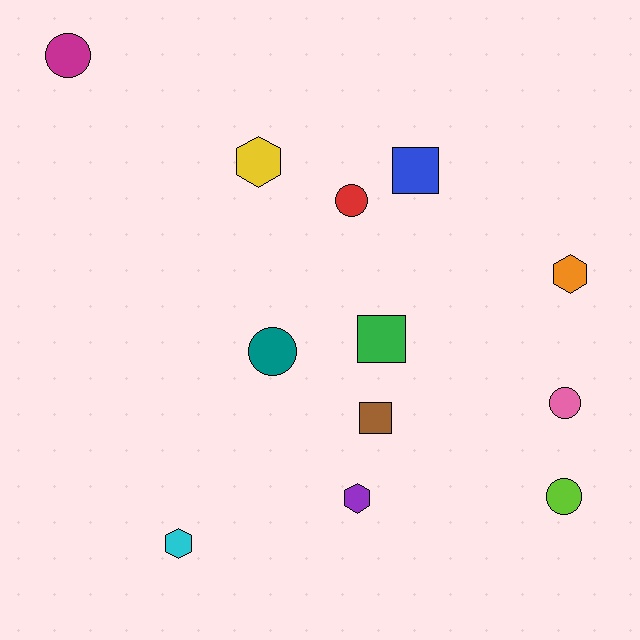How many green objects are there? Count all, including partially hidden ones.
There is 1 green object.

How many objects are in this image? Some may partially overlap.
There are 12 objects.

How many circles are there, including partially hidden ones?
There are 5 circles.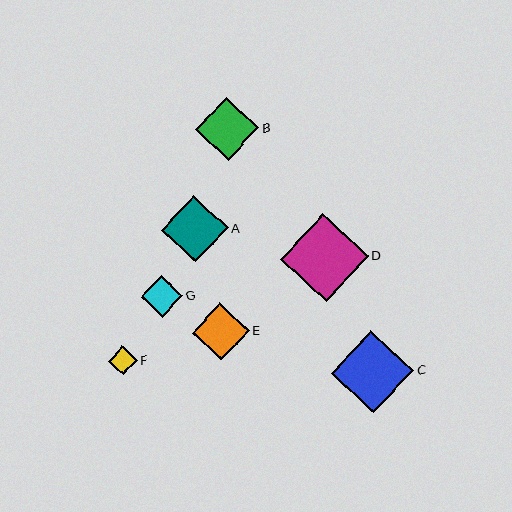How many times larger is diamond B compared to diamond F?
Diamond B is approximately 2.2 times the size of diamond F.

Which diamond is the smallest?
Diamond F is the smallest with a size of approximately 29 pixels.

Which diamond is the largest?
Diamond D is the largest with a size of approximately 88 pixels.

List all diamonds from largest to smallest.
From largest to smallest: D, C, A, B, E, G, F.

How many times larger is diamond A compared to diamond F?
Diamond A is approximately 2.3 times the size of diamond F.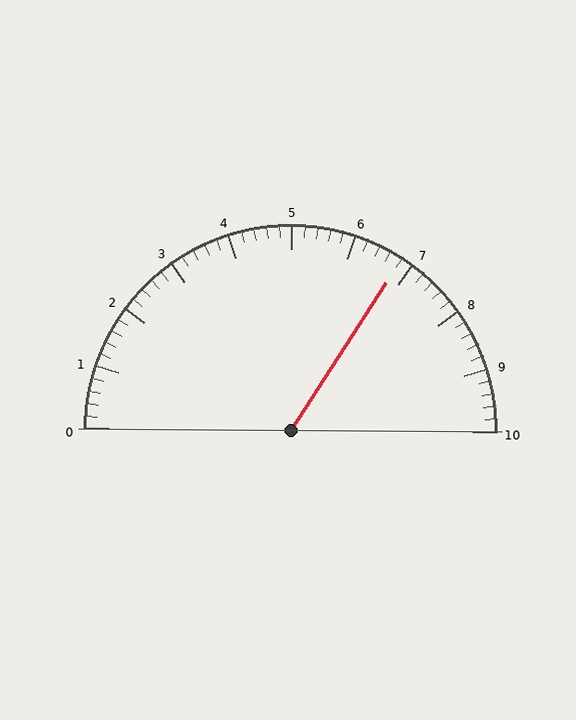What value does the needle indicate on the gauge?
The needle indicates approximately 6.8.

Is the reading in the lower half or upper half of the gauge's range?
The reading is in the upper half of the range (0 to 10).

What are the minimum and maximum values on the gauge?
The gauge ranges from 0 to 10.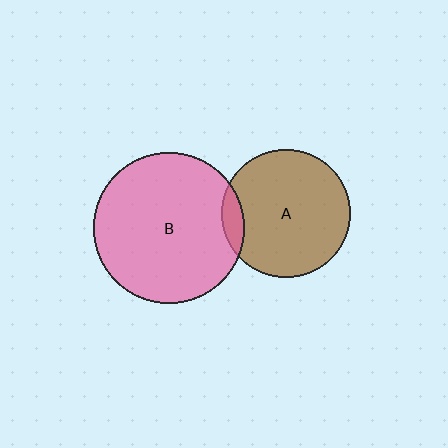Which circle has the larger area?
Circle B (pink).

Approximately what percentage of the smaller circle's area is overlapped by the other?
Approximately 10%.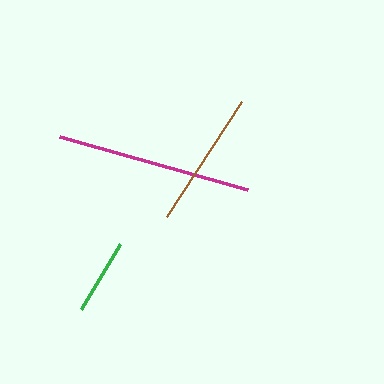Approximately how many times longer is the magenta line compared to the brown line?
The magenta line is approximately 1.4 times the length of the brown line.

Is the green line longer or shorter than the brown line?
The brown line is longer than the green line.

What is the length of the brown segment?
The brown segment is approximately 138 pixels long.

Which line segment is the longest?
The magenta line is the longest at approximately 196 pixels.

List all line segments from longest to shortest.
From longest to shortest: magenta, brown, green.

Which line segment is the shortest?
The green line is the shortest at approximately 76 pixels.